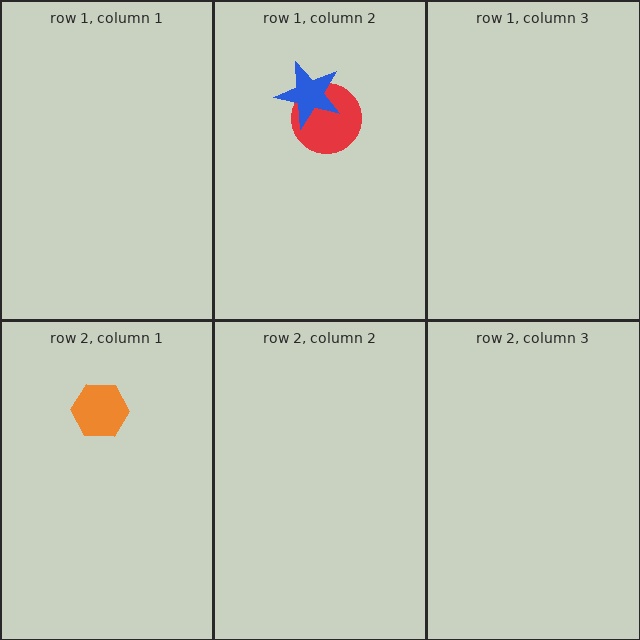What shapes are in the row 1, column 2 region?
The red circle, the blue star.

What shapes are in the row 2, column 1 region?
The orange hexagon.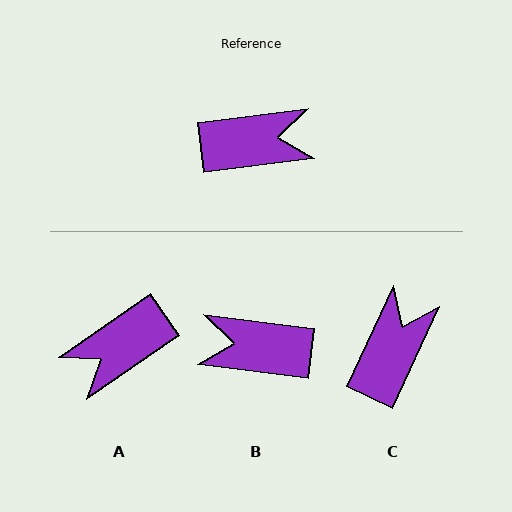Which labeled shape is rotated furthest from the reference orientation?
B, about 165 degrees away.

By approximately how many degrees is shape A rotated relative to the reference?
Approximately 153 degrees clockwise.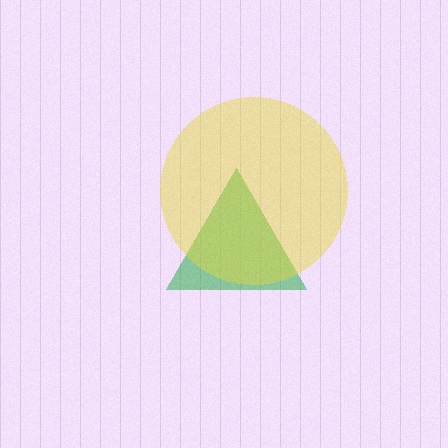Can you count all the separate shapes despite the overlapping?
Yes, there are 2 separate shapes.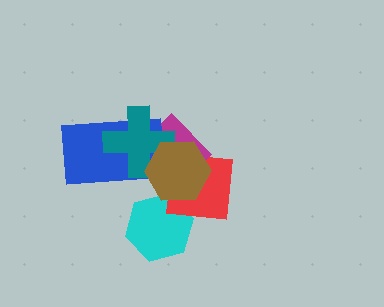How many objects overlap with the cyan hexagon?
2 objects overlap with the cyan hexagon.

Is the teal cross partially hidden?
Yes, it is partially covered by another shape.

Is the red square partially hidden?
Yes, it is partially covered by another shape.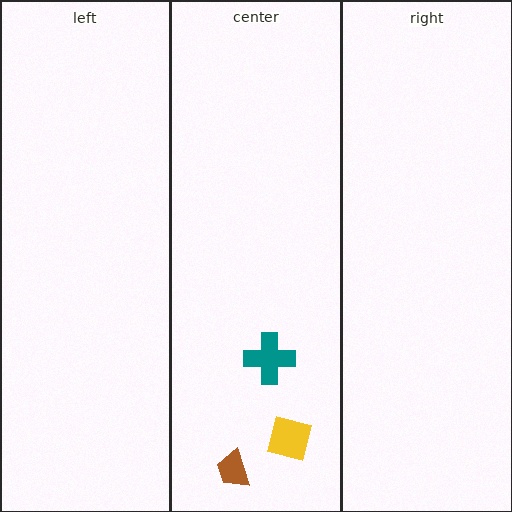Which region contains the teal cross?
The center region.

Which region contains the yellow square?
The center region.